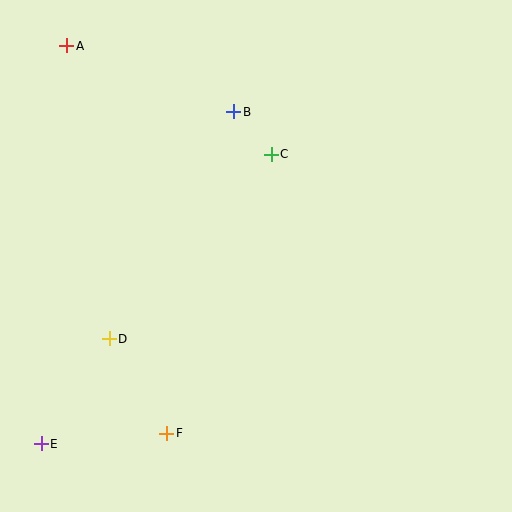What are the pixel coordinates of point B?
Point B is at (234, 112).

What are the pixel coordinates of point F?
Point F is at (167, 433).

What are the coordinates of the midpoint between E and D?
The midpoint between E and D is at (75, 391).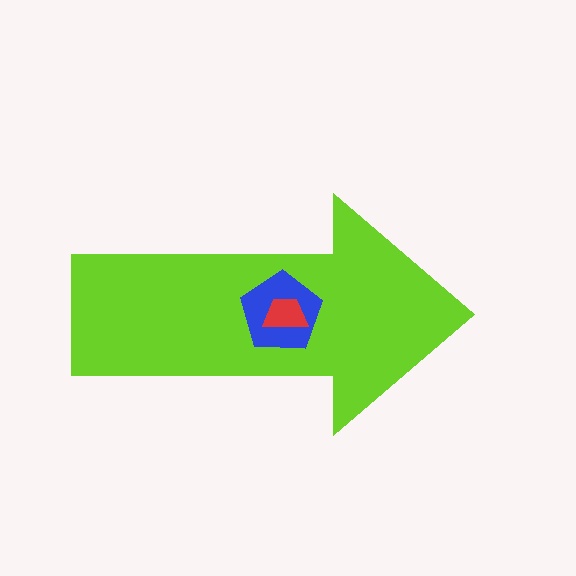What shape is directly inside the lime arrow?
The blue pentagon.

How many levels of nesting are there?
3.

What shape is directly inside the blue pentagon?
The red trapezoid.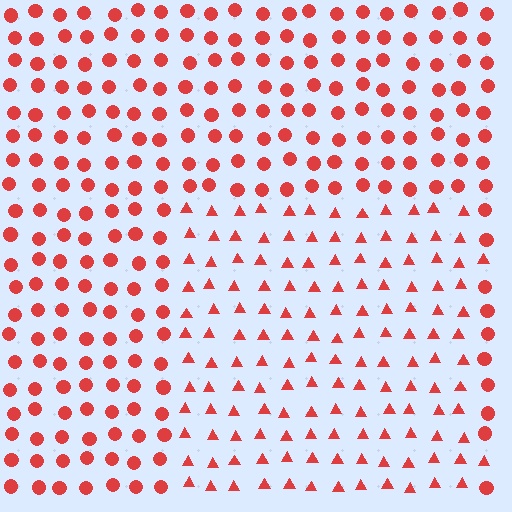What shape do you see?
I see a rectangle.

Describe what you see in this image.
The image is filled with small red elements arranged in a uniform grid. A rectangle-shaped region contains triangles, while the surrounding area contains circles. The boundary is defined purely by the change in element shape.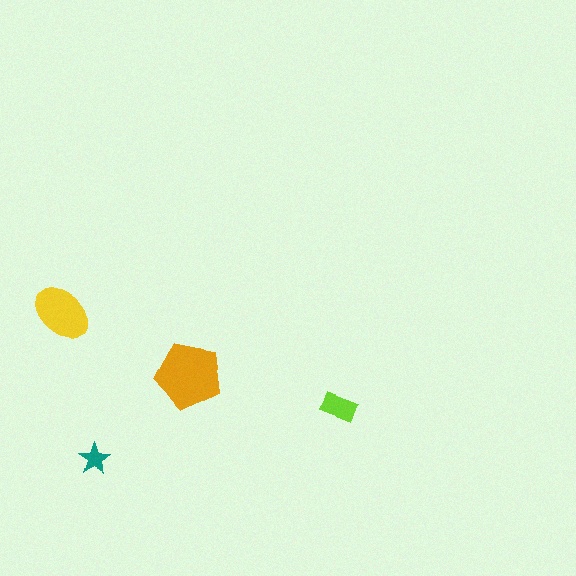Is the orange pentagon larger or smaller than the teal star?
Larger.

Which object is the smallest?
The teal star.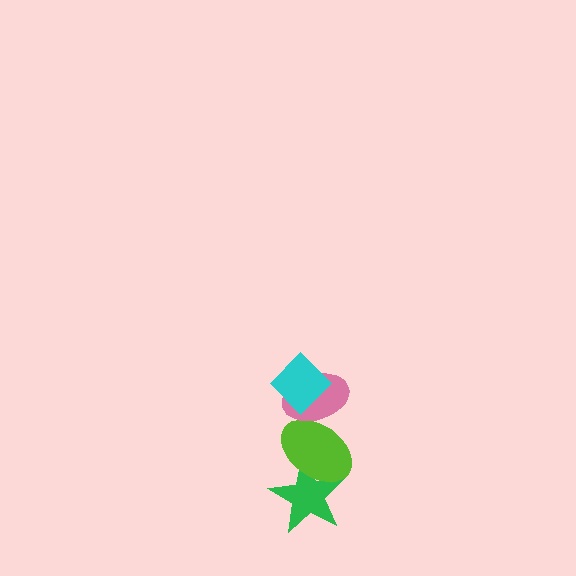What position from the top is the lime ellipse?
The lime ellipse is 3rd from the top.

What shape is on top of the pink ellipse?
The cyan diamond is on top of the pink ellipse.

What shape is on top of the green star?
The lime ellipse is on top of the green star.